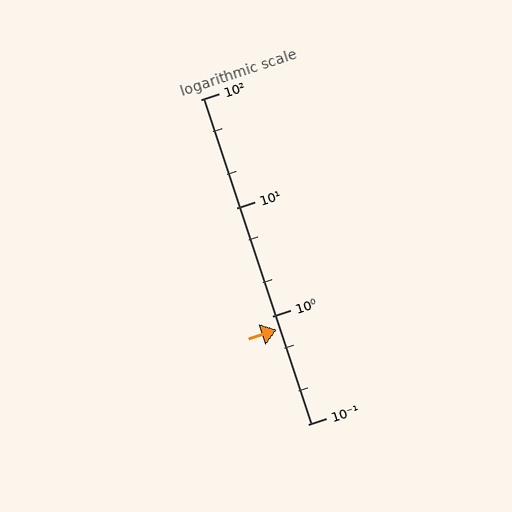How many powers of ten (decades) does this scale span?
The scale spans 3 decades, from 0.1 to 100.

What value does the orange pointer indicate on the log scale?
The pointer indicates approximately 0.74.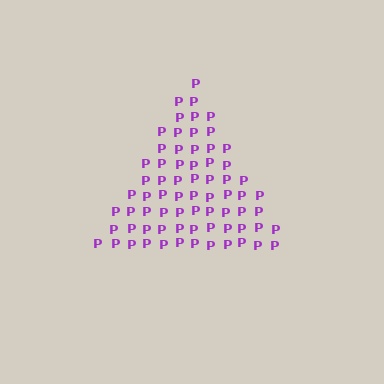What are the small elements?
The small elements are letter P's.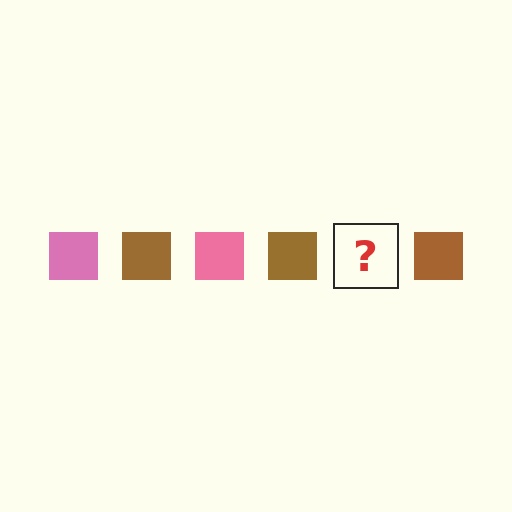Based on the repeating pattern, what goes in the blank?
The blank should be a pink square.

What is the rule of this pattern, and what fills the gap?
The rule is that the pattern cycles through pink, brown squares. The gap should be filled with a pink square.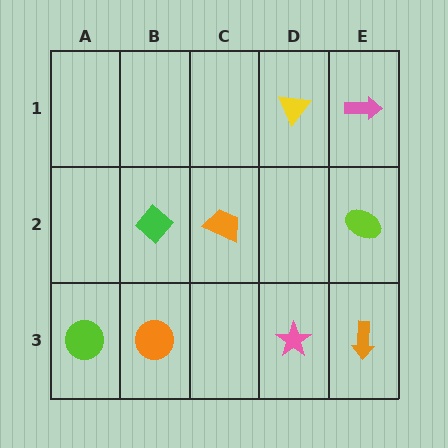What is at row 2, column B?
A green diamond.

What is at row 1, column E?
A pink arrow.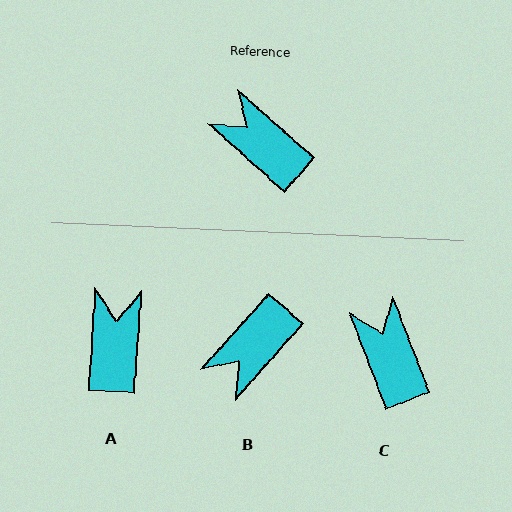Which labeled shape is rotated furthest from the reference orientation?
B, about 90 degrees away.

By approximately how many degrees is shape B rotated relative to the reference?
Approximately 90 degrees counter-clockwise.